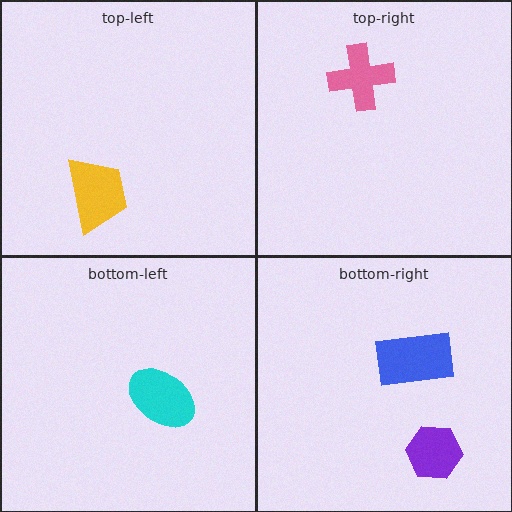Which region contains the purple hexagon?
The bottom-right region.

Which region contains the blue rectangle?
The bottom-right region.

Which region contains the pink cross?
The top-right region.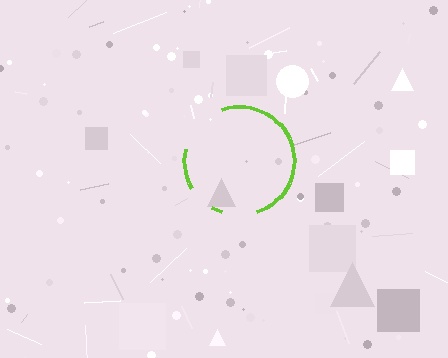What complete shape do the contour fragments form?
The contour fragments form a circle.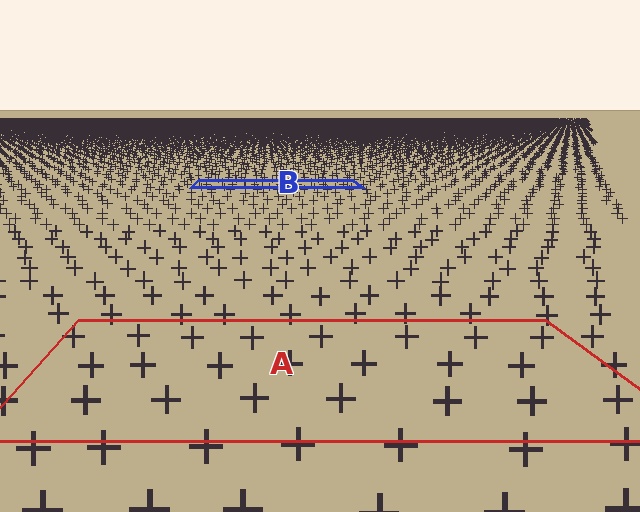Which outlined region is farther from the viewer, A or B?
Region B is farther from the viewer — the texture elements inside it appear smaller and more densely packed.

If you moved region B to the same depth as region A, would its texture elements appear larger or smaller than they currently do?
They would appear larger. At a closer depth, the same texture elements are projected at a bigger on-screen size.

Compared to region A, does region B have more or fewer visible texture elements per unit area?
Region B has more texture elements per unit area — they are packed more densely because it is farther away.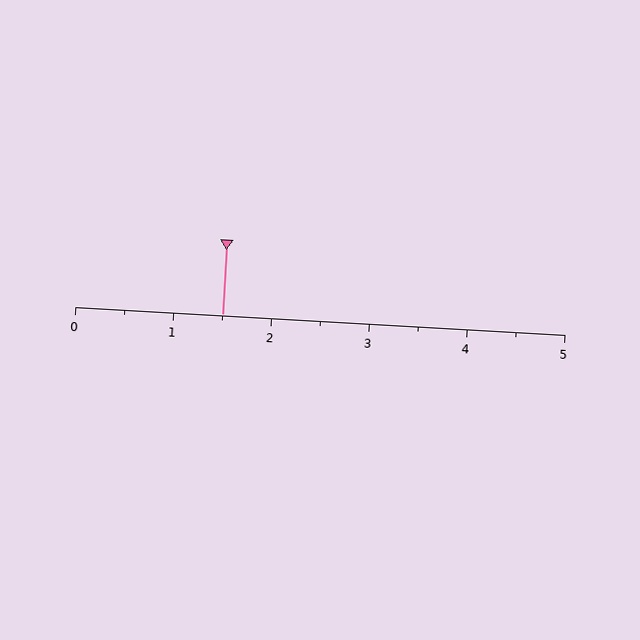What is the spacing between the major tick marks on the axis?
The major ticks are spaced 1 apart.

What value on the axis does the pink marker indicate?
The marker indicates approximately 1.5.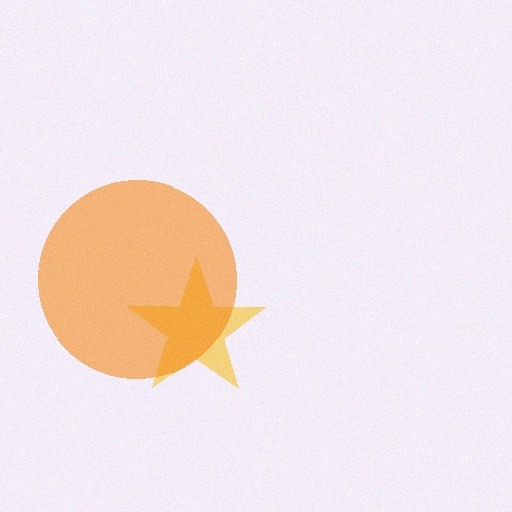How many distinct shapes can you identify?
There are 2 distinct shapes: a yellow star, an orange circle.